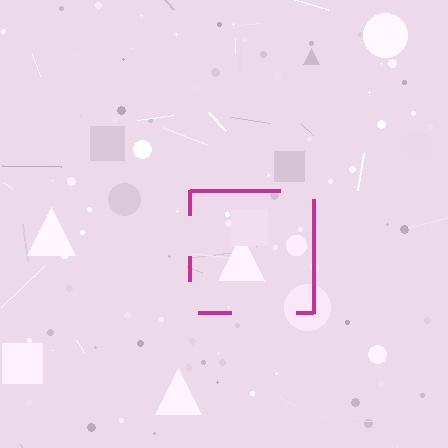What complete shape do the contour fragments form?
The contour fragments form a square.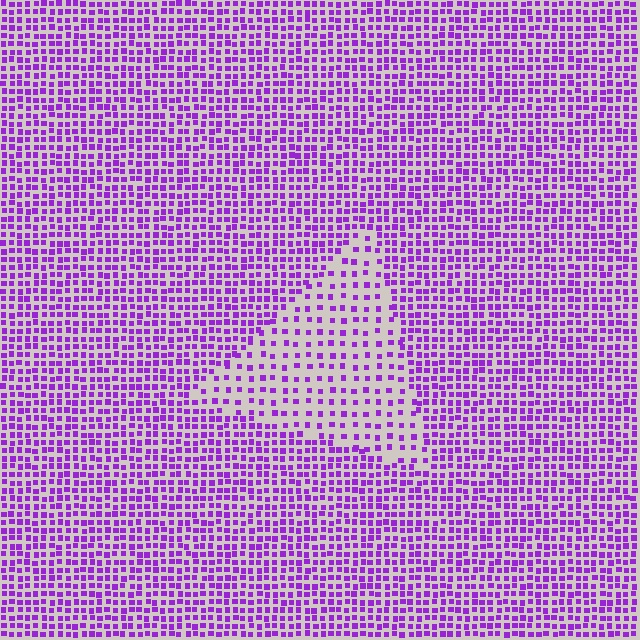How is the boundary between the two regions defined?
The boundary is defined by a change in element density (approximately 2.1x ratio). All elements are the same color, size, and shape.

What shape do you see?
I see a triangle.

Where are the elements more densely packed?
The elements are more densely packed outside the triangle boundary.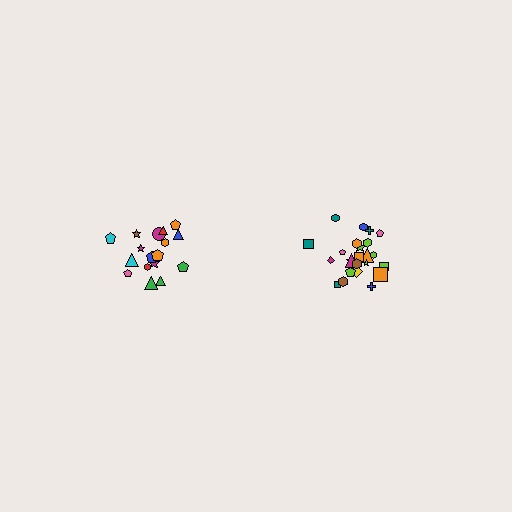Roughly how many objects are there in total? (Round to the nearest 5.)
Roughly 45 objects in total.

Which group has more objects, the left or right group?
The right group.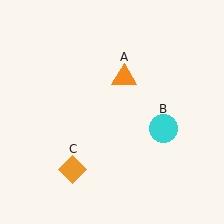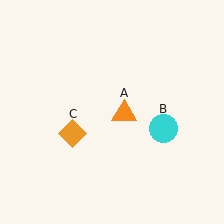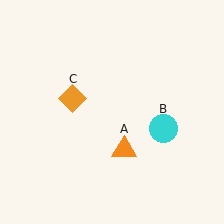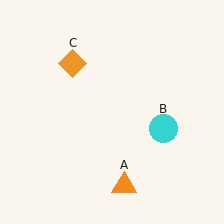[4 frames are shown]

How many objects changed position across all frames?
2 objects changed position: orange triangle (object A), orange diamond (object C).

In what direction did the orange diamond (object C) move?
The orange diamond (object C) moved up.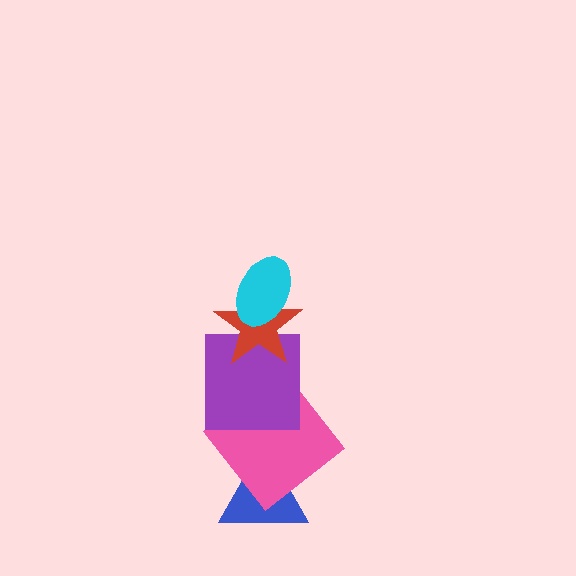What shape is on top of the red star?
The cyan ellipse is on top of the red star.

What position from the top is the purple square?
The purple square is 3rd from the top.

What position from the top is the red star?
The red star is 2nd from the top.